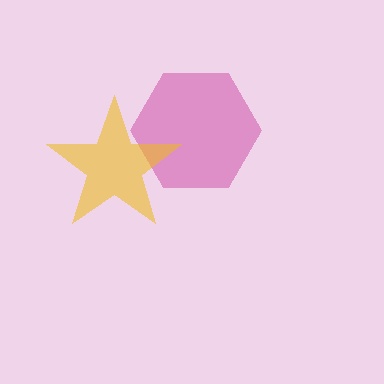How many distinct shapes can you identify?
There are 2 distinct shapes: a magenta hexagon, a yellow star.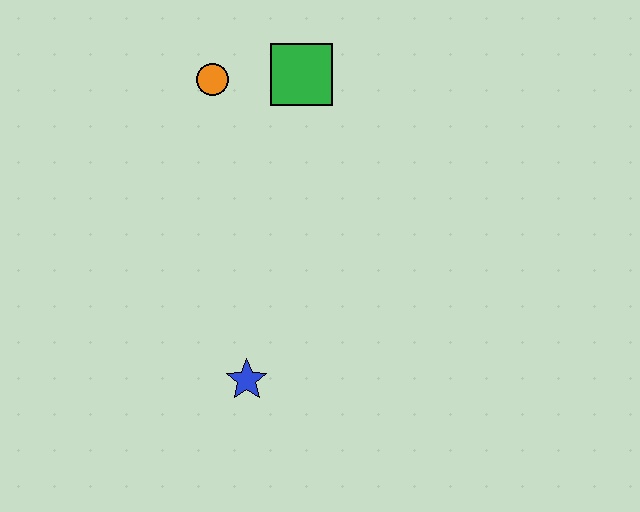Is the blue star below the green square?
Yes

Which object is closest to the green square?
The orange circle is closest to the green square.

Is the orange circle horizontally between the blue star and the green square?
No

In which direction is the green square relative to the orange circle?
The green square is to the right of the orange circle.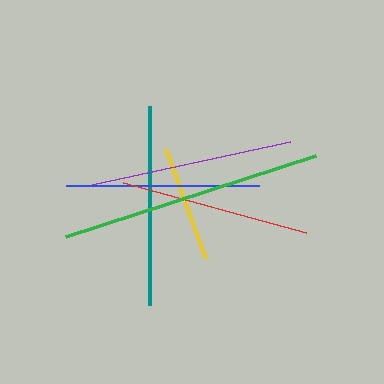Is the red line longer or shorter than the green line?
The green line is longer than the red line.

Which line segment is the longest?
The green line is the longest at approximately 262 pixels.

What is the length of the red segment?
The red segment is approximately 190 pixels long.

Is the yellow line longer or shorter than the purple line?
The purple line is longer than the yellow line.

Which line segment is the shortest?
The yellow line is the shortest at approximately 117 pixels.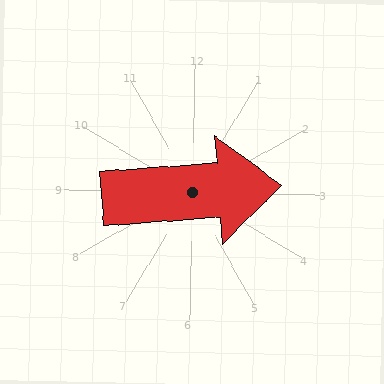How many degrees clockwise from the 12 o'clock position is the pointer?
Approximately 85 degrees.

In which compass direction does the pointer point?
East.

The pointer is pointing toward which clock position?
Roughly 3 o'clock.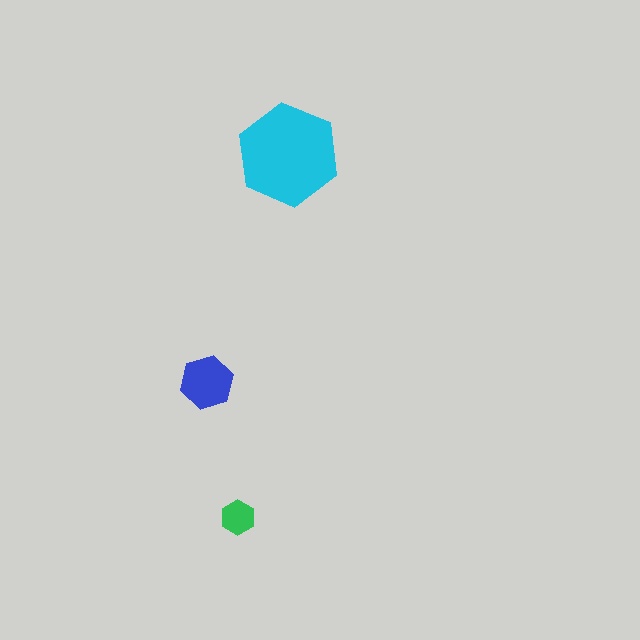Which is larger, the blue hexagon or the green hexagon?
The blue one.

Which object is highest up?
The cyan hexagon is topmost.